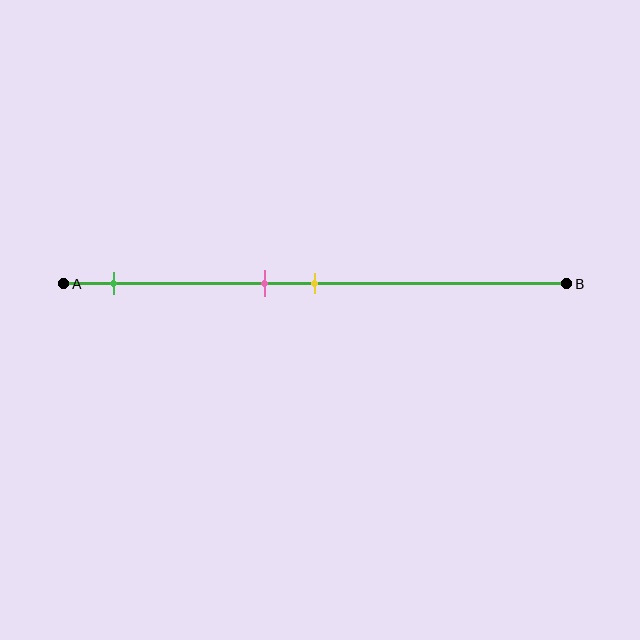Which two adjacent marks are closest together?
The pink and yellow marks are the closest adjacent pair.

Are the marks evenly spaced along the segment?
No, the marks are not evenly spaced.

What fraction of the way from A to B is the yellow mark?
The yellow mark is approximately 50% (0.5) of the way from A to B.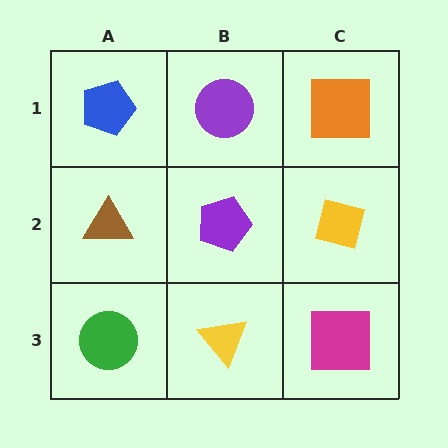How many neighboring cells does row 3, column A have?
2.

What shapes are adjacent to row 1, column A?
A brown triangle (row 2, column A), a purple circle (row 1, column B).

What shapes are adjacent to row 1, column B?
A purple pentagon (row 2, column B), a blue pentagon (row 1, column A), an orange square (row 1, column C).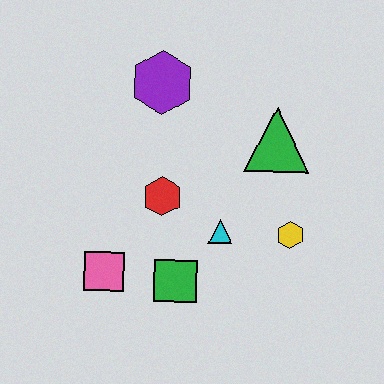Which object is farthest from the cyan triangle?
The purple hexagon is farthest from the cyan triangle.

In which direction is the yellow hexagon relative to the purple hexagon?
The yellow hexagon is below the purple hexagon.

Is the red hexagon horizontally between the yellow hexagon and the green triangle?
No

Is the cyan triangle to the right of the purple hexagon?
Yes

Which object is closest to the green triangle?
The yellow hexagon is closest to the green triangle.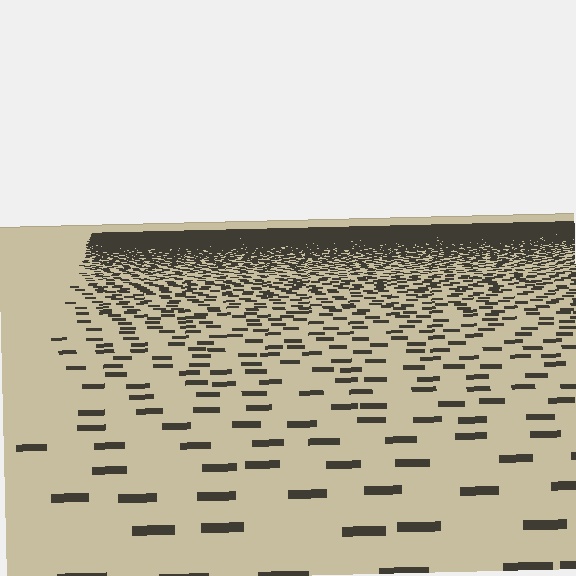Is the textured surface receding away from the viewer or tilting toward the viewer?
The surface is receding away from the viewer. Texture elements get smaller and denser toward the top.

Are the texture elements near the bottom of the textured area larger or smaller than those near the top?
Larger. Near the bottom, elements are closer to the viewer and appear at a bigger on-screen size.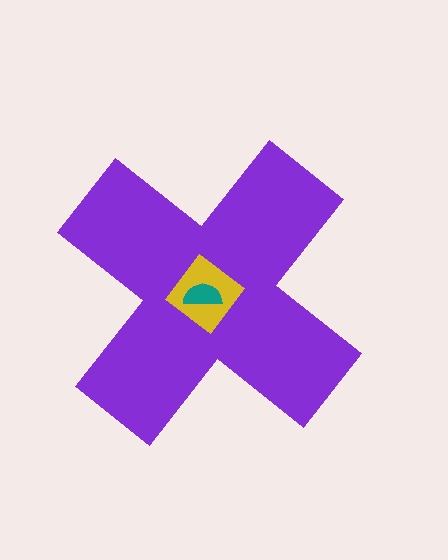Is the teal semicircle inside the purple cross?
Yes.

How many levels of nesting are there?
3.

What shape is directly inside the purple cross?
The yellow diamond.